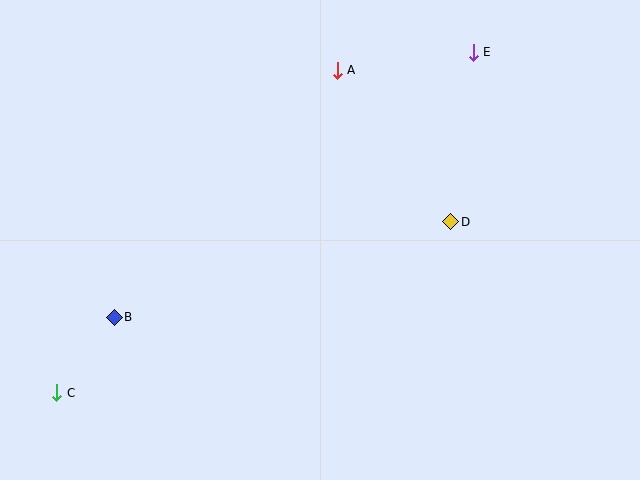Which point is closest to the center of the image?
Point D at (451, 222) is closest to the center.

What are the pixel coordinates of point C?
Point C is at (57, 393).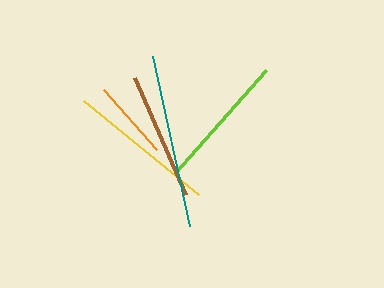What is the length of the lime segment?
The lime segment is approximately 139 pixels long.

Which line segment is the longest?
The teal line is the longest at approximately 174 pixels.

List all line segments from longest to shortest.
From longest to shortest: teal, yellow, lime, brown, orange.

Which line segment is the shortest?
The orange line is the shortest at approximately 79 pixels.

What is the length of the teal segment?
The teal segment is approximately 174 pixels long.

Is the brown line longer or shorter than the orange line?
The brown line is longer than the orange line.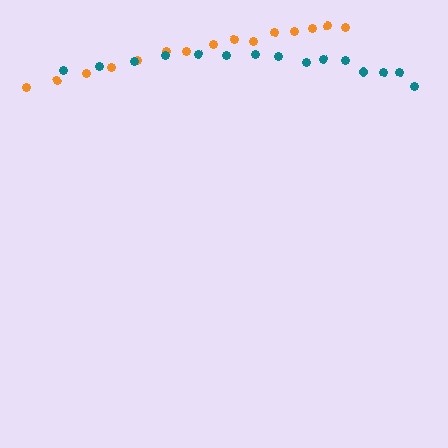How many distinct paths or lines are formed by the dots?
There are 2 distinct paths.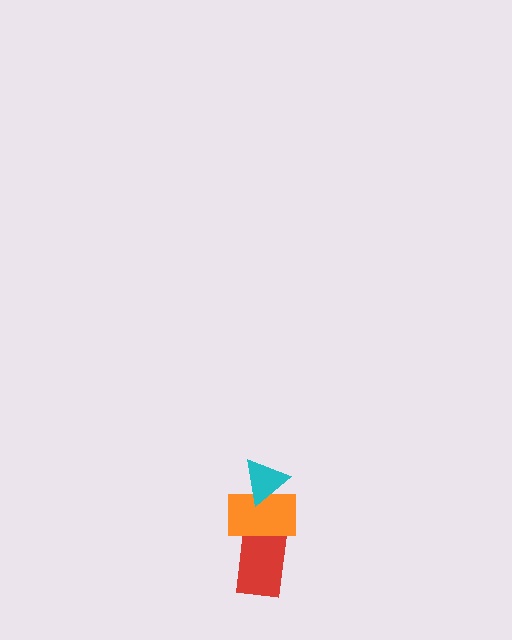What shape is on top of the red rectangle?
The orange rectangle is on top of the red rectangle.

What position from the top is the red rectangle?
The red rectangle is 3rd from the top.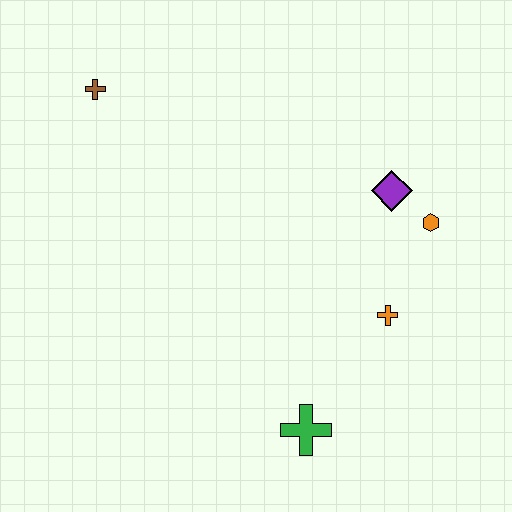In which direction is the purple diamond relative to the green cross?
The purple diamond is above the green cross.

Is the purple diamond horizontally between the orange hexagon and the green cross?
Yes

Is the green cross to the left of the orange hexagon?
Yes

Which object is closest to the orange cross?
The orange hexagon is closest to the orange cross.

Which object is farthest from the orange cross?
The brown cross is farthest from the orange cross.